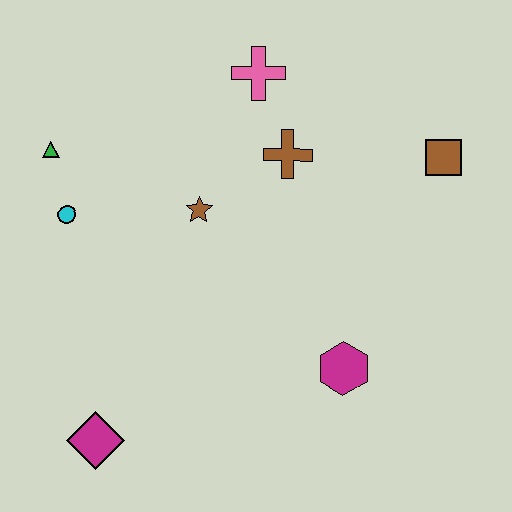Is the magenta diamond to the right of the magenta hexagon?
No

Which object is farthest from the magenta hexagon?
The green triangle is farthest from the magenta hexagon.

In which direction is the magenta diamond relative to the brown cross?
The magenta diamond is below the brown cross.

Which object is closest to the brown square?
The brown cross is closest to the brown square.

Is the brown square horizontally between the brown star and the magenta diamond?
No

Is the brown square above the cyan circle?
Yes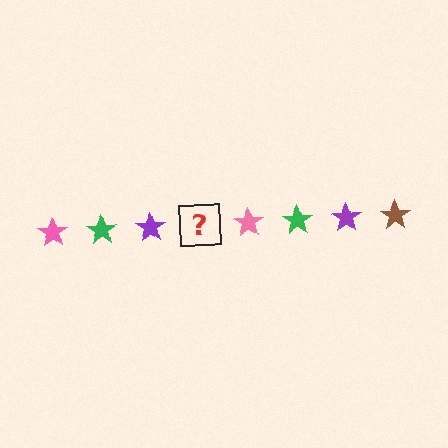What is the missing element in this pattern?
The missing element is a brown star.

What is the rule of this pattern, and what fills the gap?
The rule is that the pattern cycles through pink, green, purple, brown stars. The gap should be filled with a brown star.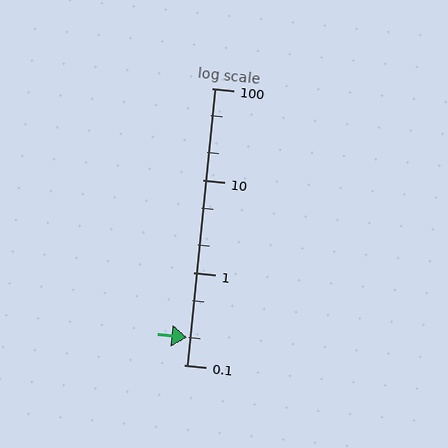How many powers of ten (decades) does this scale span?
The scale spans 3 decades, from 0.1 to 100.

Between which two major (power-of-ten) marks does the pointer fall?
The pointer is between 0.1 and 1.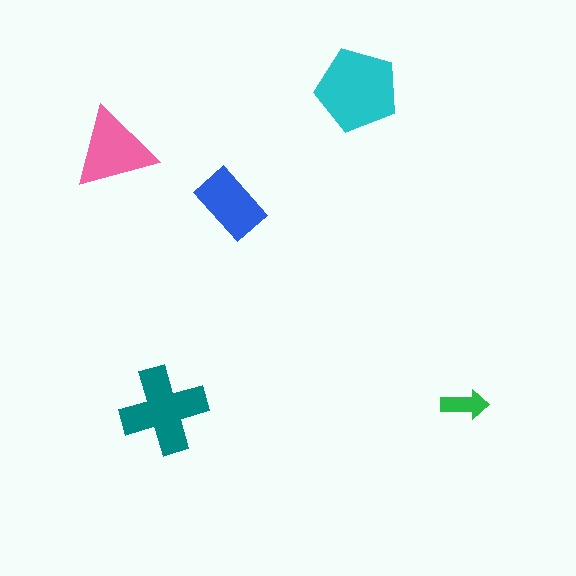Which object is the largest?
The cyan pentagon.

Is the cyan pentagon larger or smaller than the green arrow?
Larger.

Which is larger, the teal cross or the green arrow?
The teal cross.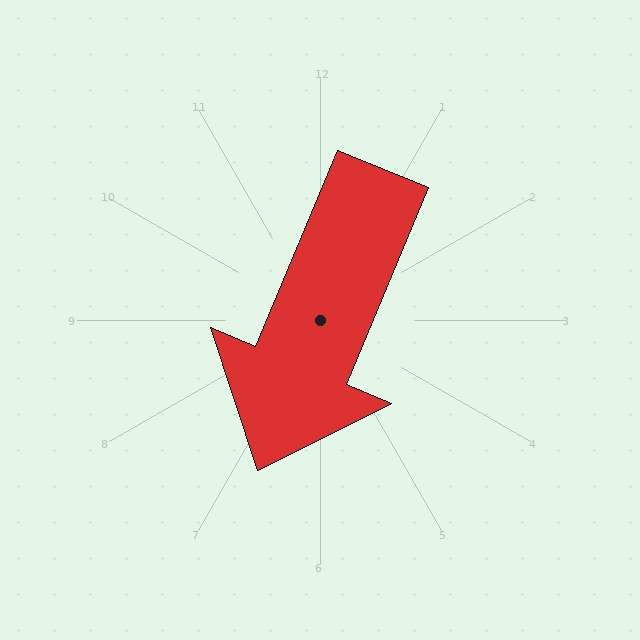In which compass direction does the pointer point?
Southwest.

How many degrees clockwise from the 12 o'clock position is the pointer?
Approximately 203 degrees.